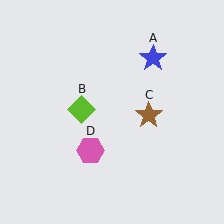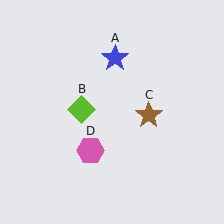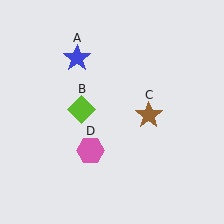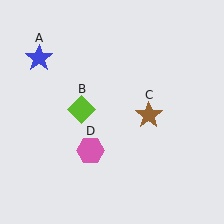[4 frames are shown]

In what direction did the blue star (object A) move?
The blue star (object A) moved left.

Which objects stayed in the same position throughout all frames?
Lime diamond (object B) and brown star (object C) and pink hexagon (object D) remained stationary.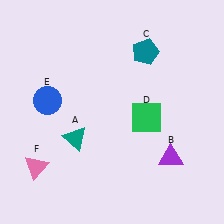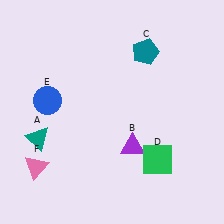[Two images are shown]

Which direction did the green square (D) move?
The green square (D) moved down.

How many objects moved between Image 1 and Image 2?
3 objects moved between the two images.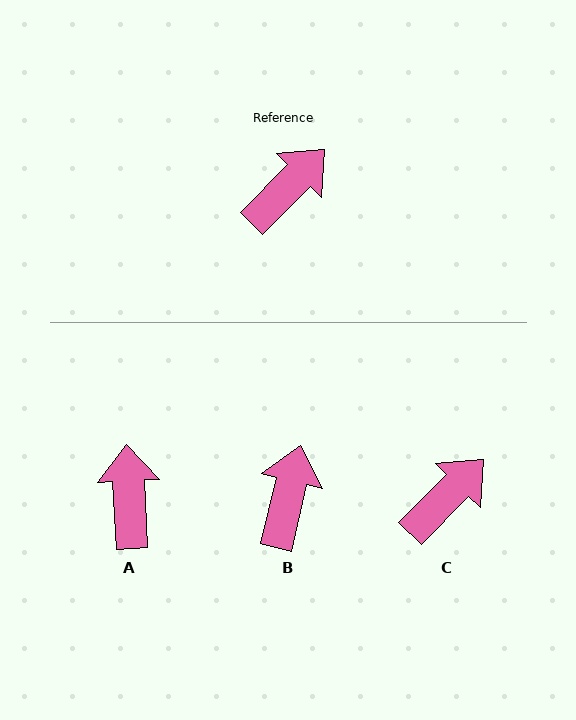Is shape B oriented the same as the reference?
No, it is off by about 31 degrees.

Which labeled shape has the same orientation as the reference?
C.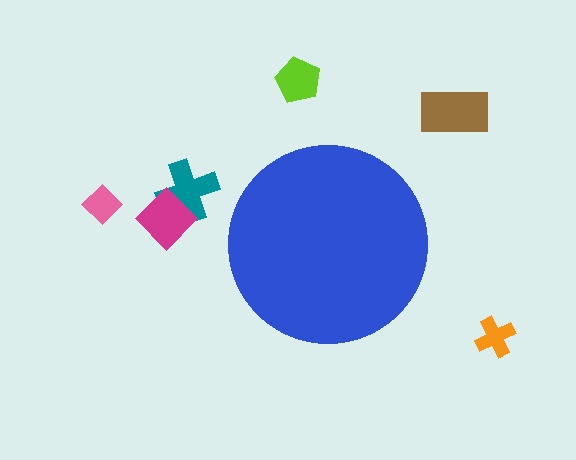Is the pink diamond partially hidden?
No, the pink diamond is fully visible.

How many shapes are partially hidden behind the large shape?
0 shapes are partially hidden.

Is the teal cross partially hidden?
No, the teal cross is fully visible.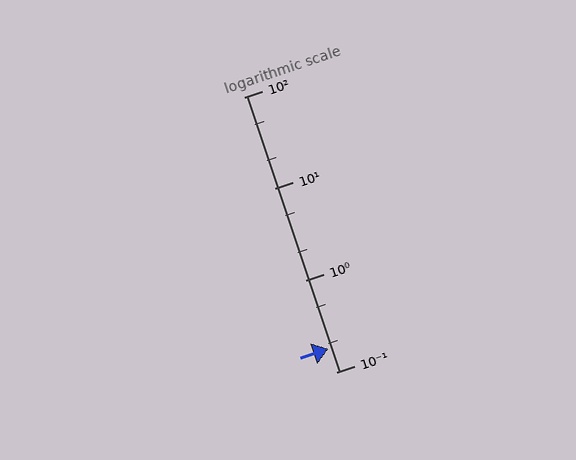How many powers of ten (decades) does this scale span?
The scale spans 3 decades, from 0.1 to 100.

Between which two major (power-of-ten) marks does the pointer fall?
The pointer is between 0.1 and 1.